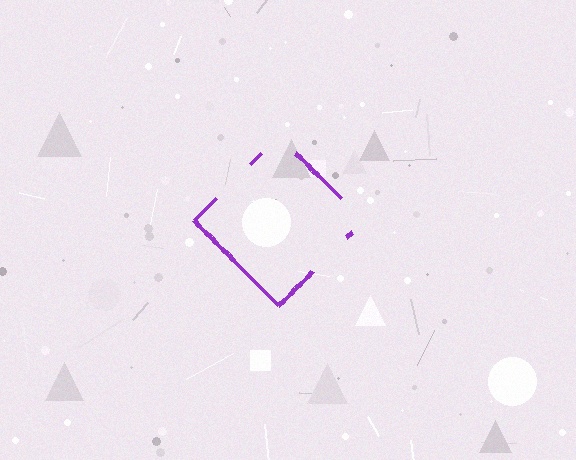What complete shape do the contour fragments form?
The contour fragments form a diamond.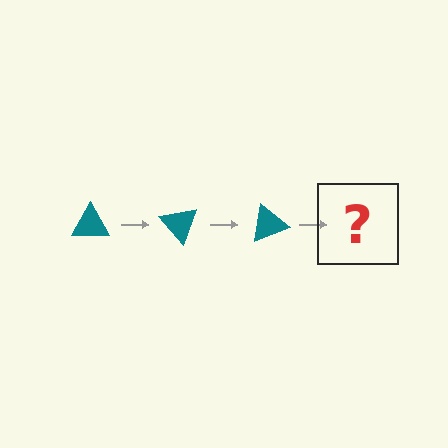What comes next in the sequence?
The next element should be a teal triangle rotated 150 degrees.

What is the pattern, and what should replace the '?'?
The pattern is that the triangle rotates 50 degrees each step. The '?' should be a teal triangle rotated 150 degrees.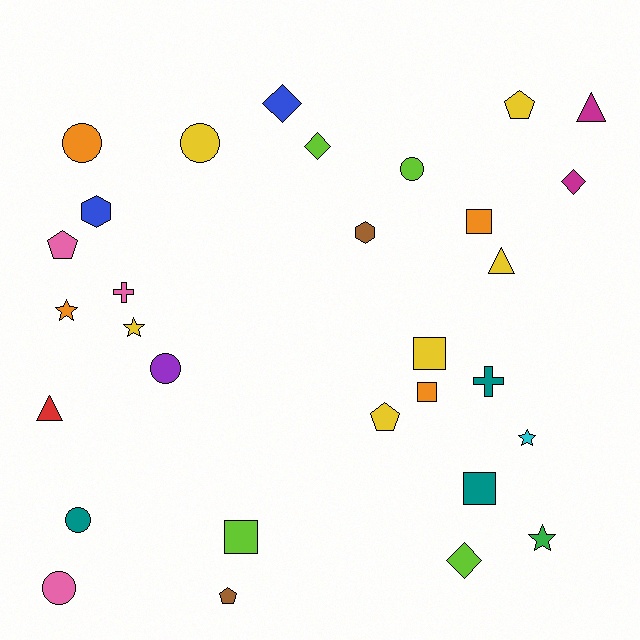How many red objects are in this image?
There is 1 red object.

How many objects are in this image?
There are 30 objects.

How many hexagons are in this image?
There are 2 hexagons.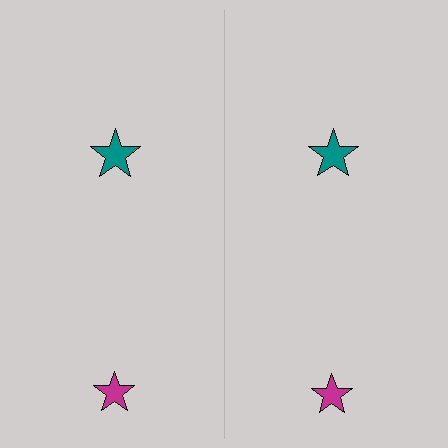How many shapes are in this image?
There are 4 shapes in this image.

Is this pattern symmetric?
Yes, this pattern has bilateral (reflection) symmetry.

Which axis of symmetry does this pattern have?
The pattern has a vertical axis of symmetry running through the center of the image.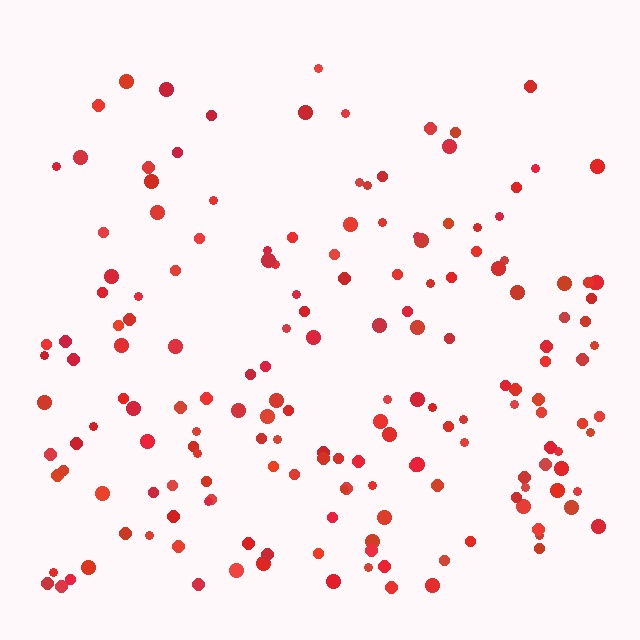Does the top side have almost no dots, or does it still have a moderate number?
Still a moderate number, just noticeably fewer than the bottom.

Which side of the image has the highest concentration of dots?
The bottom.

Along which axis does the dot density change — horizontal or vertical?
Vertical.